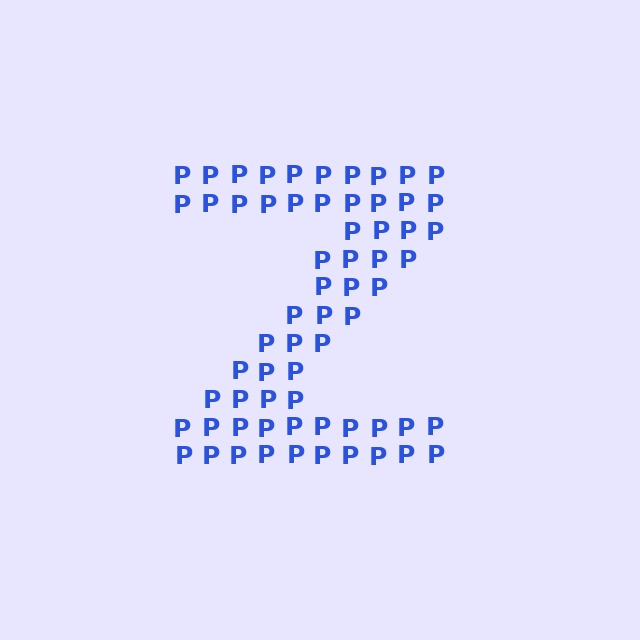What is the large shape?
The large shape is the letter Z.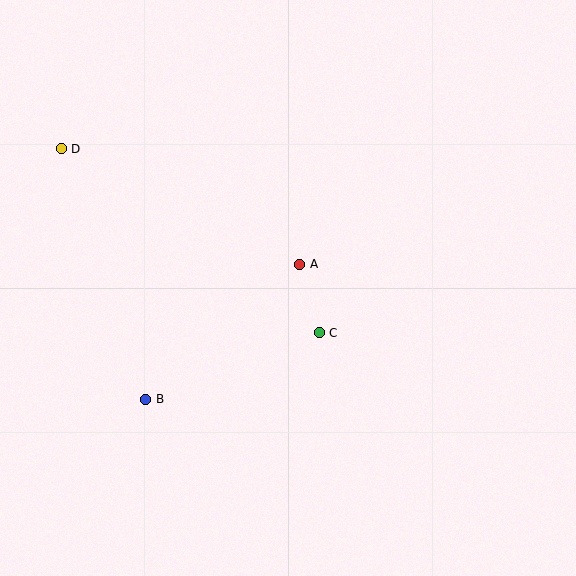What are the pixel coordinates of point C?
Point C is at (319, 333).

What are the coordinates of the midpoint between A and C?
The midpoint between A and C is at (310, 299).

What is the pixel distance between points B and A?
The distance between B and A is 205 pixels.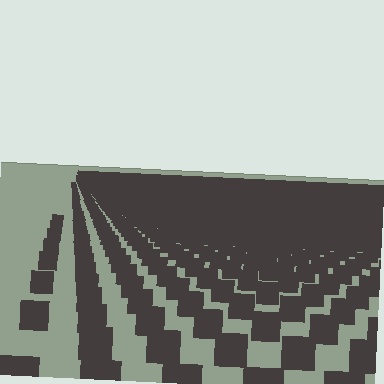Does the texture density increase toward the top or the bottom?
Density increases toward the top.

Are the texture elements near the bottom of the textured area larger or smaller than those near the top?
Larger. Near the bottom, elements are closer to the viewer and appear at a bigger on-screen size.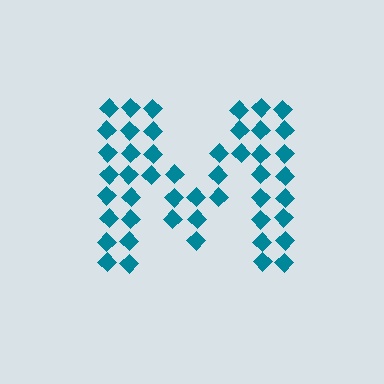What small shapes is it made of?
It is made of small diamonds.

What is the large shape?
The large shape is the letter M.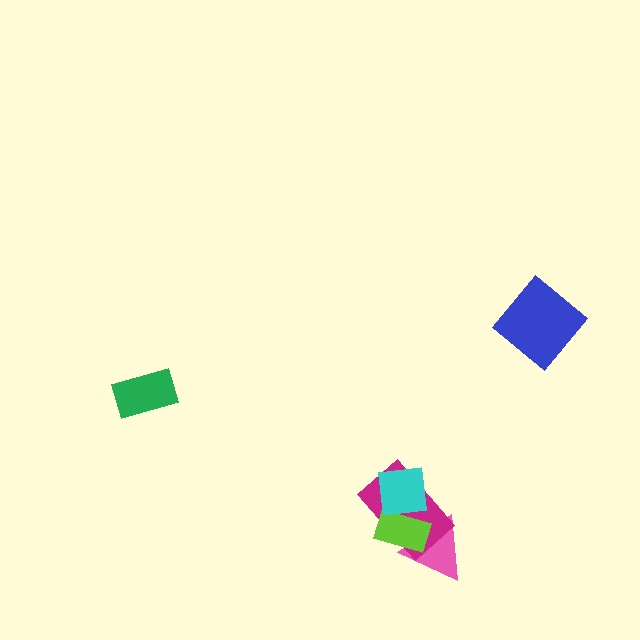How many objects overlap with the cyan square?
2 objects overlap with the cyan square.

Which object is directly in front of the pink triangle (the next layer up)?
The magenta rectangle is directly in front of the pink triangle.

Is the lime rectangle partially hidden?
Yes, it is partially covered by another shape.